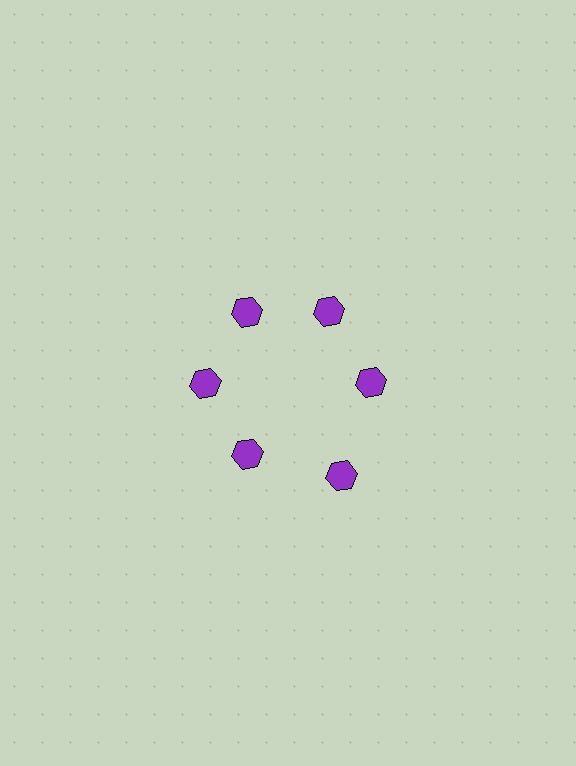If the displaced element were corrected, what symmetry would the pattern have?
It would have 6-fold rotational symmetry — the pattern would map onto itself every 60 degrees.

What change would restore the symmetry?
The symmetry would be restored by moving it inward, back onto the ring so that all 6 hexagons sit at equal angles and equal distance from the center.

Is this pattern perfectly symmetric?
No. The 6 purple hexagons are arranged in a ring, but one element near the 5 o'clock position is pushed outward from the center, breaking the 6-fold rotational symmetry.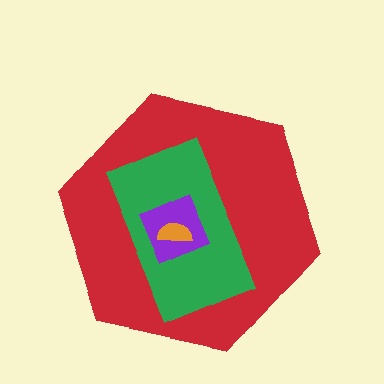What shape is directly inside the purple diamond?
The orange semicircle.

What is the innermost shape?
The orange semicircle.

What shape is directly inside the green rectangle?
The purple diamond.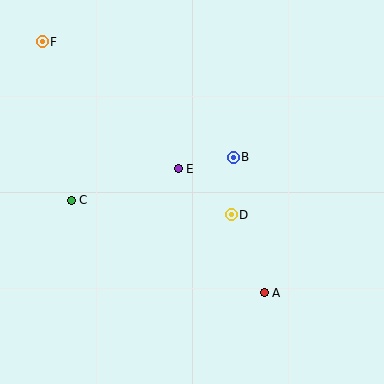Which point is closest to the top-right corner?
Point B is closest to the top-right corner.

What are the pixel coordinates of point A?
Point A is at (264, 293).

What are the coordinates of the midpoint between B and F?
The midpoint between B and F is at (138, 99).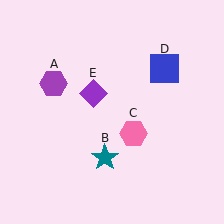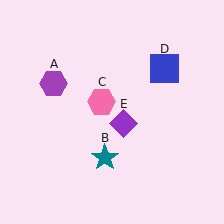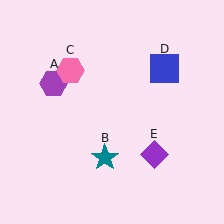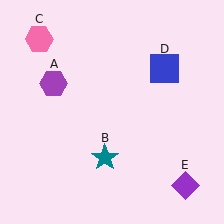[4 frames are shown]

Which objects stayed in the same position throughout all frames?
Purple hexagon (object A) and teal star (object B) and blue square (object D) remained stationary.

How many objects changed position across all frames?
2 objects changed position: pink hexagon (object C), purple diamond (object E).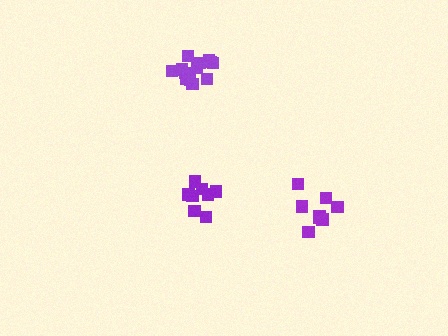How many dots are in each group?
Group 1: 14 dots, Group 2: 8 dots, Group 3: 8 dots (30 total).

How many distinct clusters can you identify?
There are 3 distinct clusters.